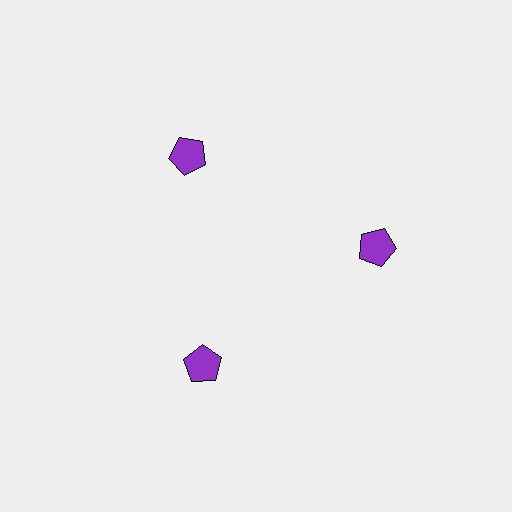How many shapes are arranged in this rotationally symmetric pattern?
There are 3 shapes, arranged in 3 groups of 1.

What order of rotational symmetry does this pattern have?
This pattern has 3-fold rotational symmetry.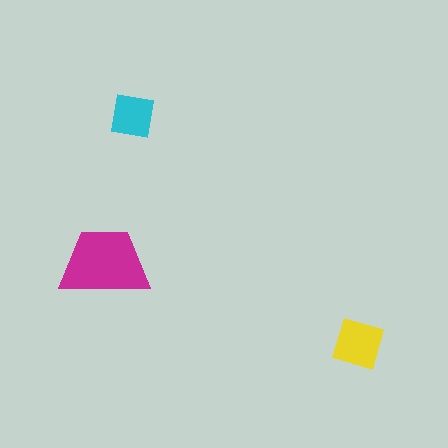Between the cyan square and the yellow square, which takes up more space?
The yellow square.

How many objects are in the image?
There are 3 objects in the image.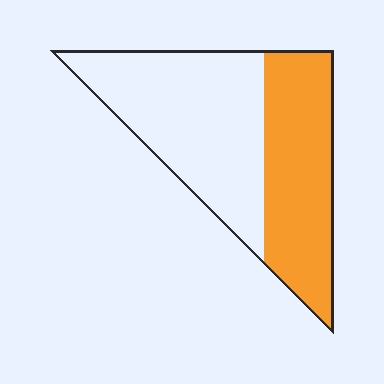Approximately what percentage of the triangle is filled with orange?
Approximately 45%.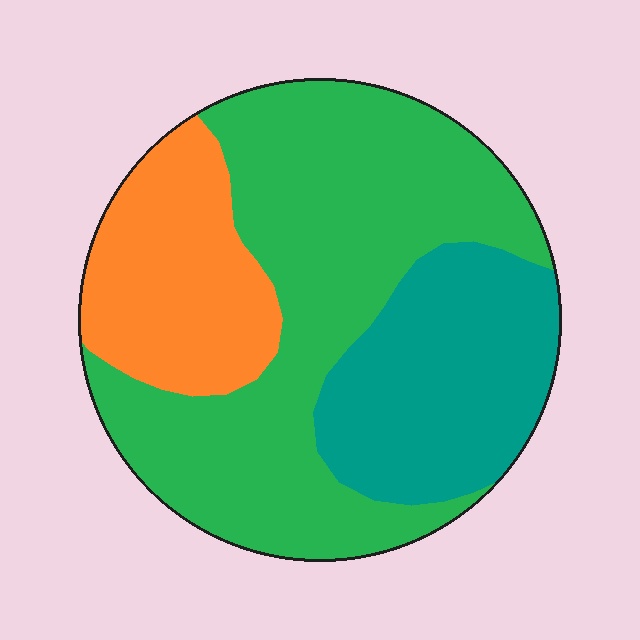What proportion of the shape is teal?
Teal takes up between a sixth and a third of the shape.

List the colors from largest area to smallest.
From largest to smallest: green, teal, orange.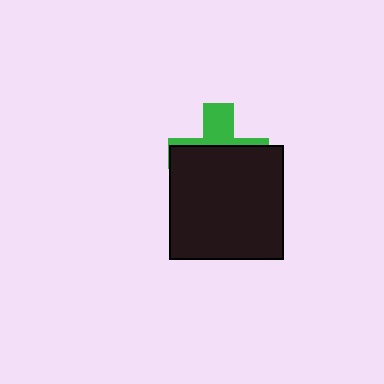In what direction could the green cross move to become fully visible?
The green cross could move up. That would shift it out from behind the black square entirely.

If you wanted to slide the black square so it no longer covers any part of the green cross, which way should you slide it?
Slide it down — that is the most direct way to separate the two shapes.